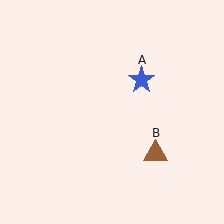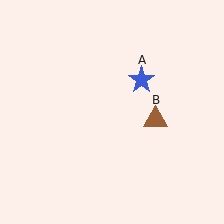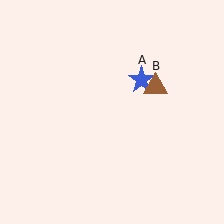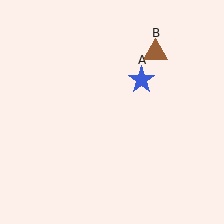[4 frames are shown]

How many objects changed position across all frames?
1 object changed position: brown triangle (object B).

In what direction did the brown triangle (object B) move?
The brown triangle (object B) moved up.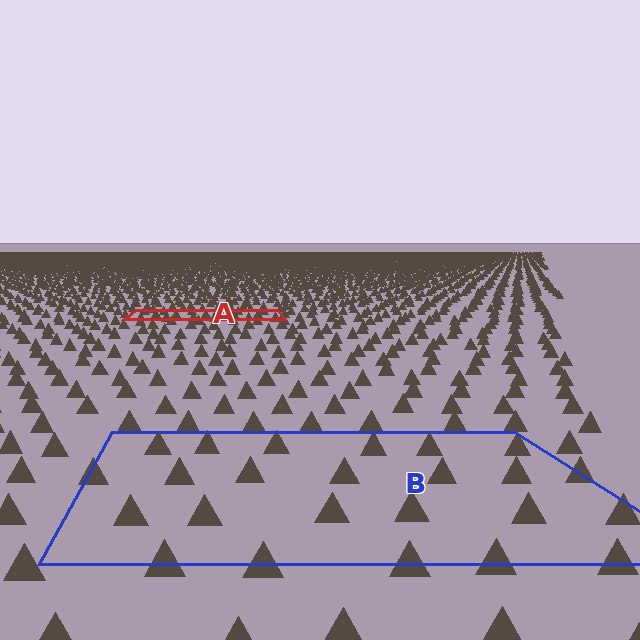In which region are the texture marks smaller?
The texture marks are smaller in region A, because it is farther away.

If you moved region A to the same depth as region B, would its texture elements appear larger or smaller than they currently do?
They would appear larger. At a closer depth, the same texture elements are projected at a bigger on-screen size.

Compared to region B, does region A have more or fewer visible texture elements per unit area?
Region A has more texture elements per unit area — they are packed more densely because it is farther away.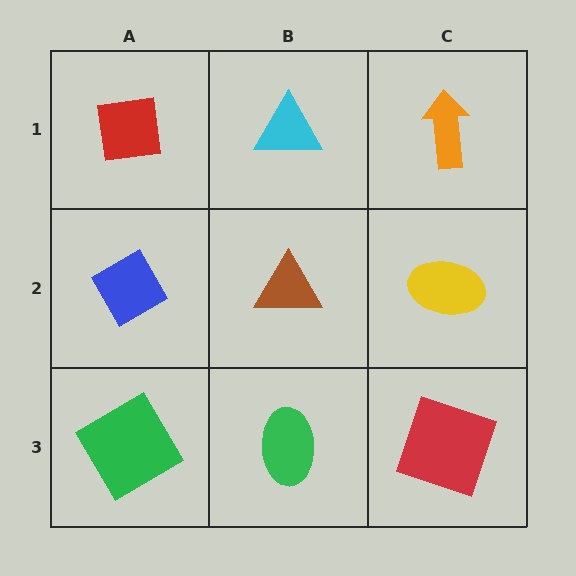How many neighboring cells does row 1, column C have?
2.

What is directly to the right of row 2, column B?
A yellow ellipse.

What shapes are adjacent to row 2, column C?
An orange arrow (row 1, column C), a red square (row 3, column C), a brown triangle (row 2, column B).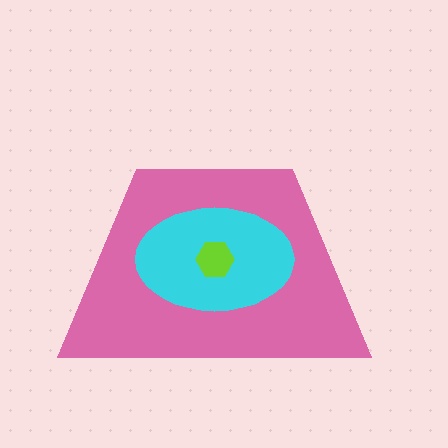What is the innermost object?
The lime hexagon.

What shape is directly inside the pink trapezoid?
The cyan ellipse.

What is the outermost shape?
The pink trapezoid.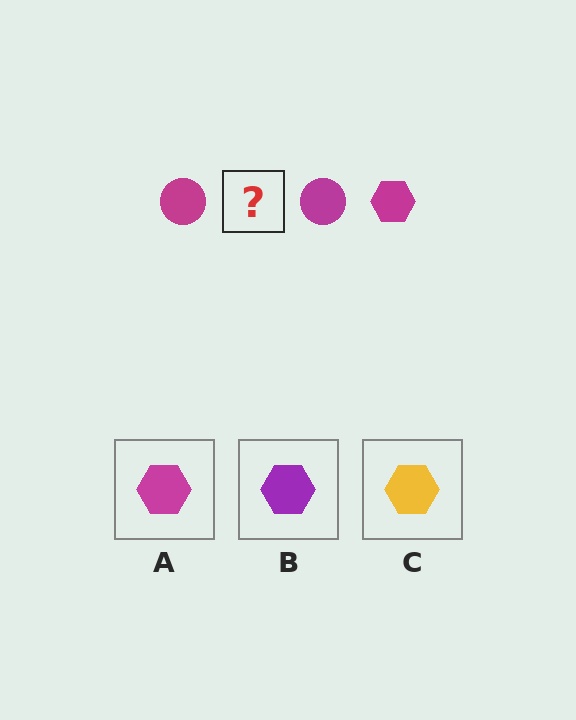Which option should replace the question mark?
Option A.